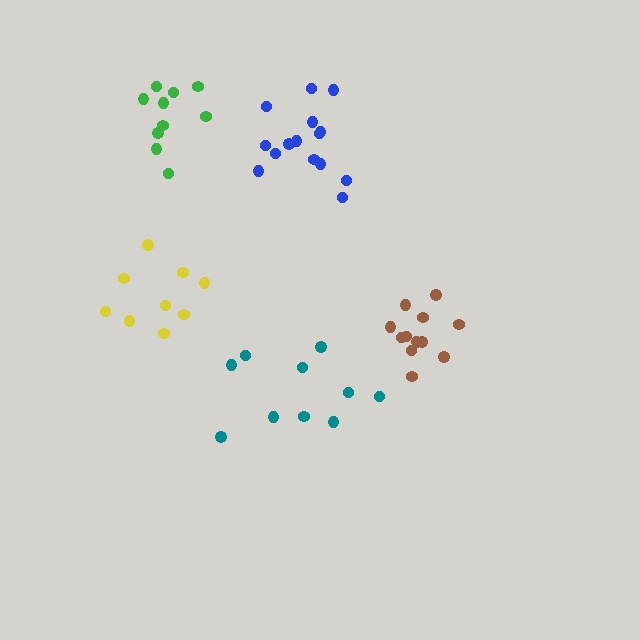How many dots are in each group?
Group 1: 10 dots, Group 2: 15 dots, Group 3: 12 dots, Group 4: 10 dots, Group 5: 9 dots (56 total).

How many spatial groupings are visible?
There are 5 spatial groupings.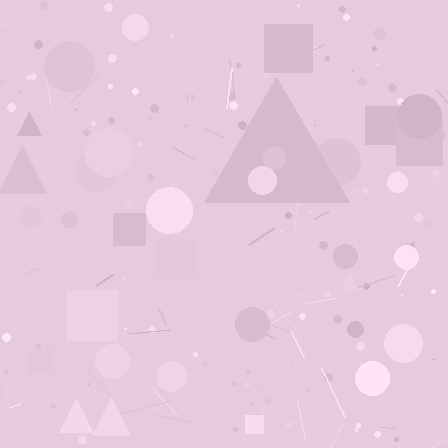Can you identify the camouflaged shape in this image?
The camouflaged shape is a triangle.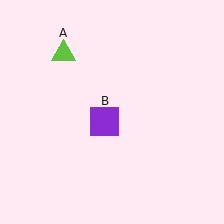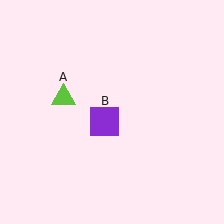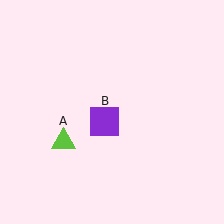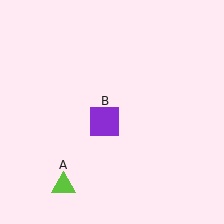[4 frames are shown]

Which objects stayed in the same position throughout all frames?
Purple square (object B) remained stationary.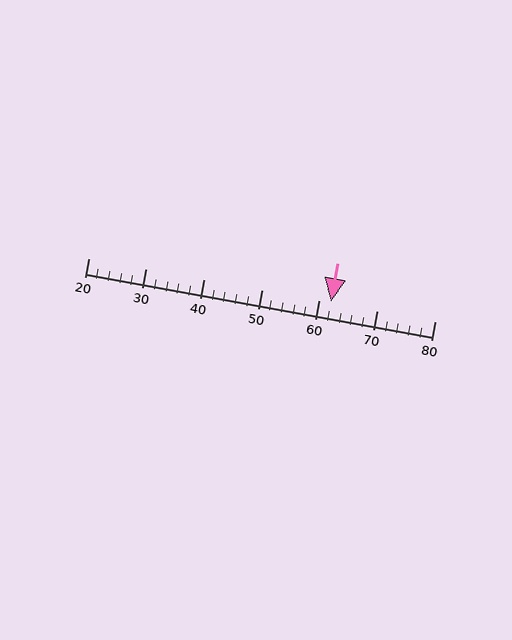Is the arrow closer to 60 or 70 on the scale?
The arrow is closer to 60.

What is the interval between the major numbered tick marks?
The major tick marks are spaced 10 units apart.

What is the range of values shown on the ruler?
The ruler shows values from 20 to 80.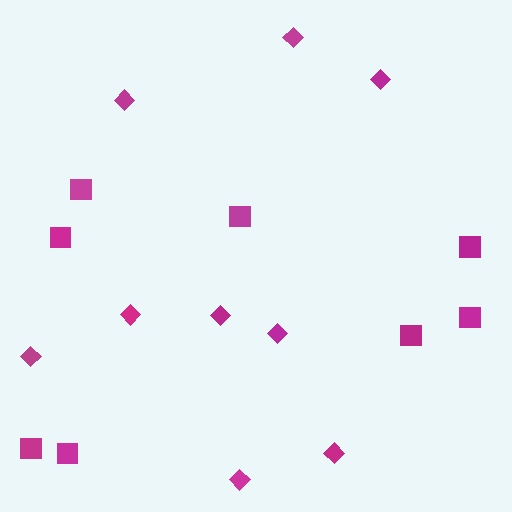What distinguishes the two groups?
There are 2 groups: one group of diamonds (9) and one group of squares (8).